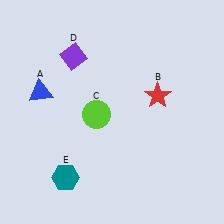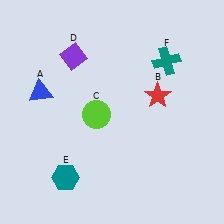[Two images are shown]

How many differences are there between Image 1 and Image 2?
There is 1 difference between the two images.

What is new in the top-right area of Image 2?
A teal cross (F) was added in the top-right area of Image 2.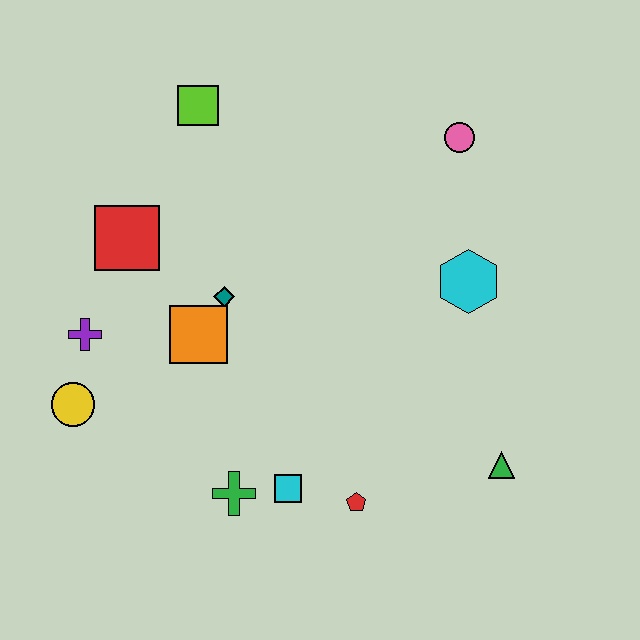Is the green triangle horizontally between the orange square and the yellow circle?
No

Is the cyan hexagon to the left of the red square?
No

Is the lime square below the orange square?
No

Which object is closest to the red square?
The purple cross is closest to the red square.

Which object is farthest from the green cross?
The pink circle is farthest from the green cross.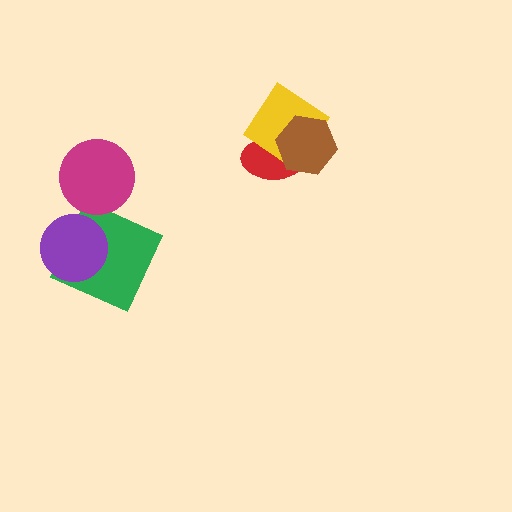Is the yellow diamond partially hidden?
Yes, it is partially covered by another shape.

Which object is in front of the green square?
The purple circle is in front of the green square.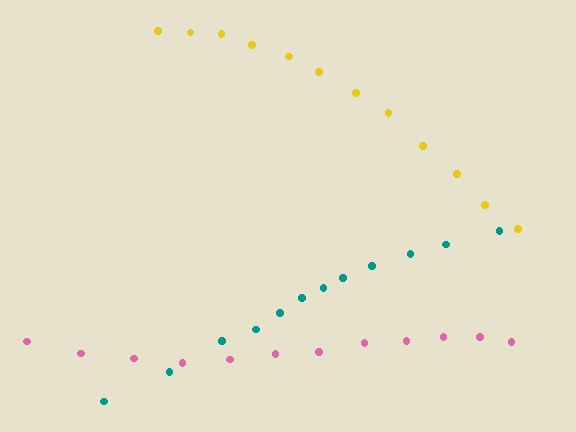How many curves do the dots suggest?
There are 3 distinct paths.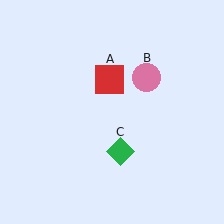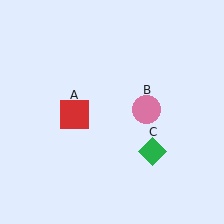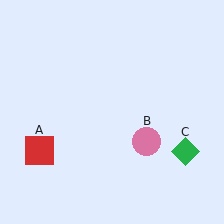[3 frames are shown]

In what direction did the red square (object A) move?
The red square (object A) moved down and to the left.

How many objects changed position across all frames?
3 objects changed position: red square (object A), pink circle (object B), green diamond (object C).